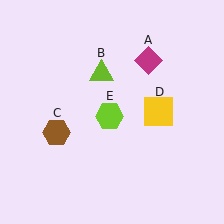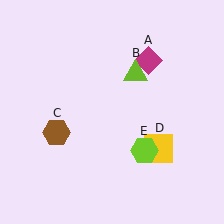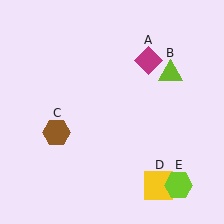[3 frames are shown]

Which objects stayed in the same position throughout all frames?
Magenta diamond (object A) and brown hexagon (object C) remained stationary.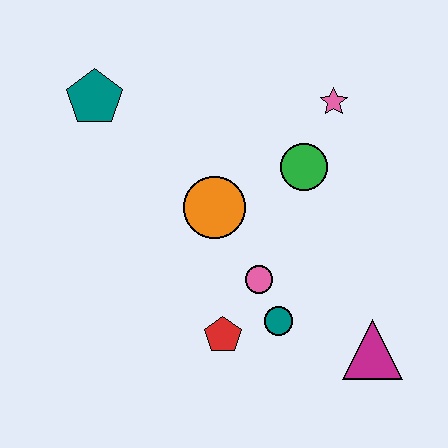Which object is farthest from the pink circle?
The teal pentagon is farthest from the pink circle.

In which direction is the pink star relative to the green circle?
The pink star is above the green circle.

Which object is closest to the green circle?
The pink star is closest to the green circle.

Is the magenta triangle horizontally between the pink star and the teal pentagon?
No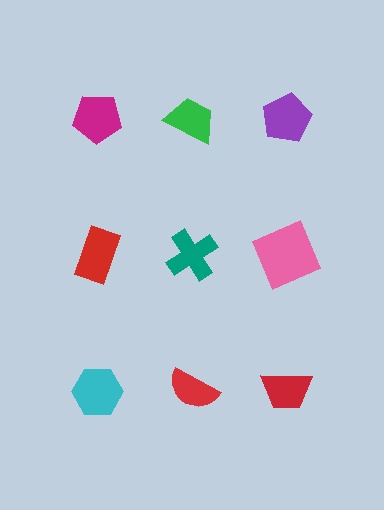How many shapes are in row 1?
3 shapes.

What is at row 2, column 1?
A red rectangle.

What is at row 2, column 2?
A teal cross.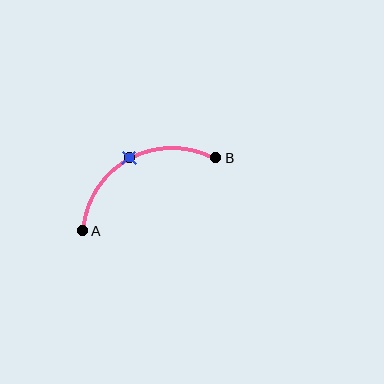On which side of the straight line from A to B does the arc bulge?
The arc bulges above the straight line connecting A and B.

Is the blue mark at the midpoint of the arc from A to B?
Yes. The blue mark lies on the arc at equal arc-length from both A and B — it is the arc midpoint.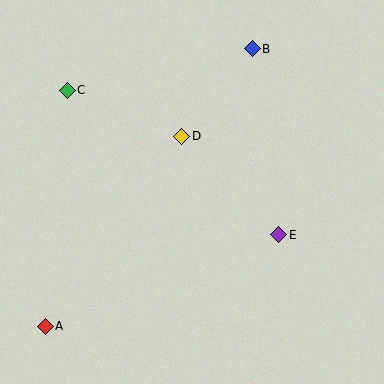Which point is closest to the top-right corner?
Point B is closest to the top-right corner.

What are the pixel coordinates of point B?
Point B is at (252, 49).